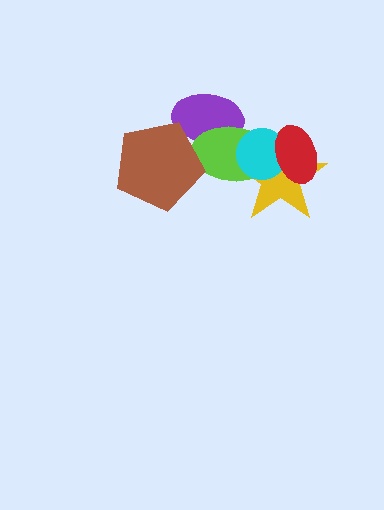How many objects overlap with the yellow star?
3 objects overlap with the yellow star.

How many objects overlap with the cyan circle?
3 objects overlap with the cyan circle.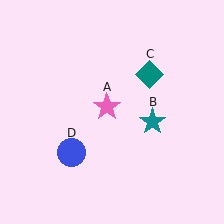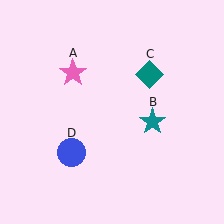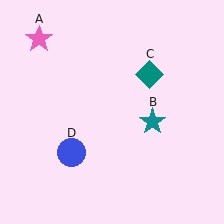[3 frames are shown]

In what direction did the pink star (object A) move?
The pink star (object A) moved up and to the left.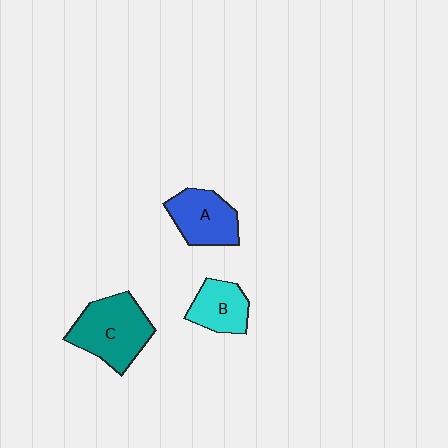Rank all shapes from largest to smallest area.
From largest to smallest: C (teal), A (blue), B (cyan).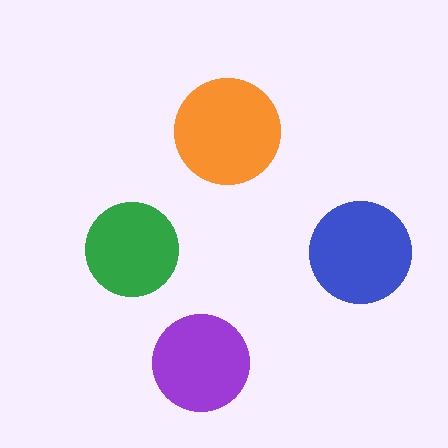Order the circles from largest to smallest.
the orange one, the blue one, the purple one, the green one.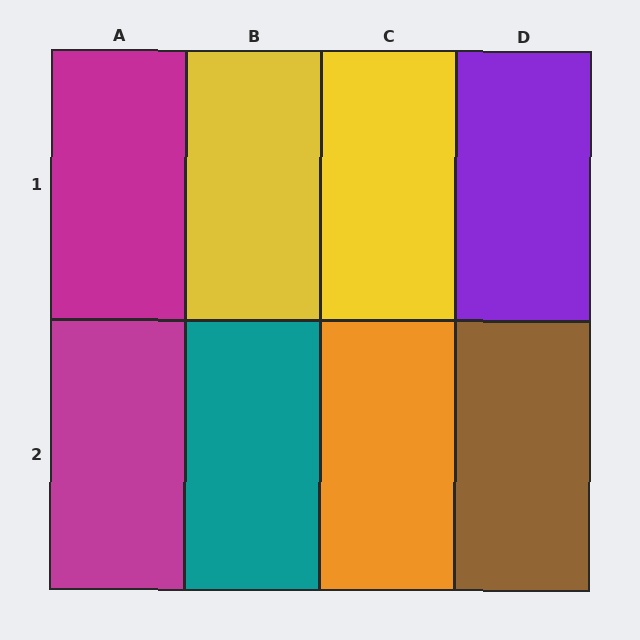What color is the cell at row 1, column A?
Magenta.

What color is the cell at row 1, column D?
Purple.